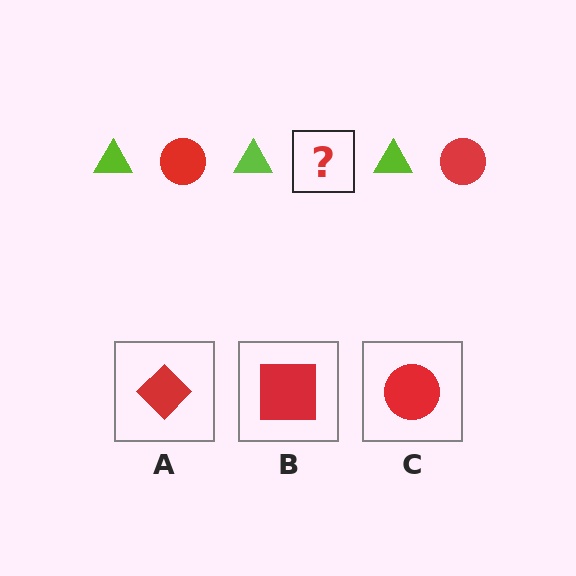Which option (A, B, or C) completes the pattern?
C.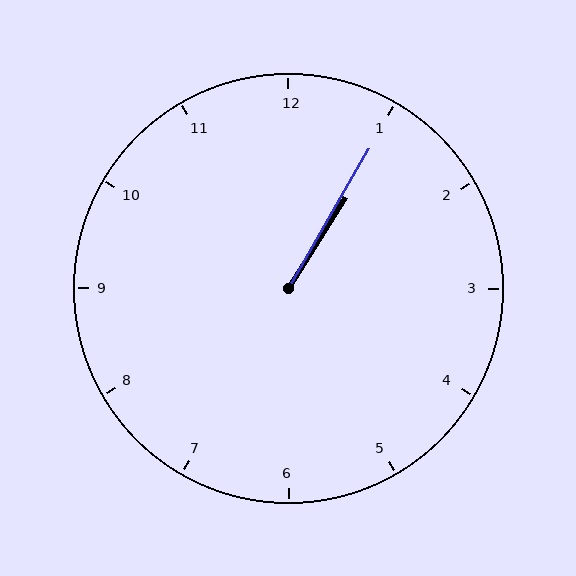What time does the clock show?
1:05.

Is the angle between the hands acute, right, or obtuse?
It is acute.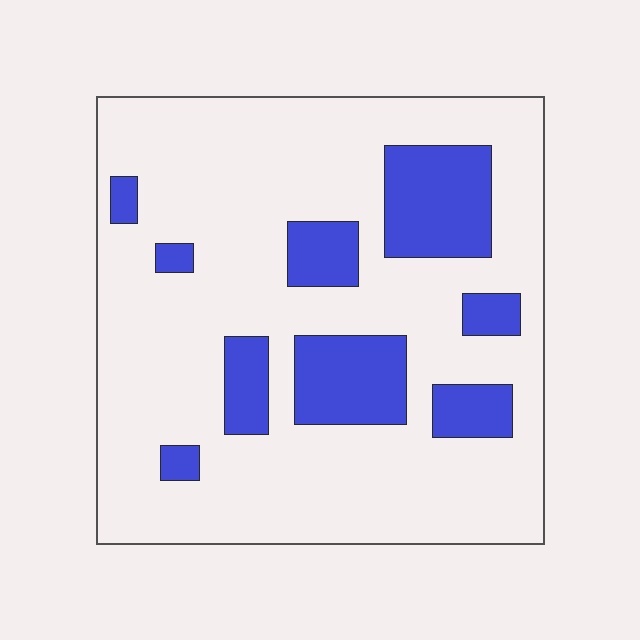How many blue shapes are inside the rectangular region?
9.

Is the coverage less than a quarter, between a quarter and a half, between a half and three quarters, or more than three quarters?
Less than a quarter.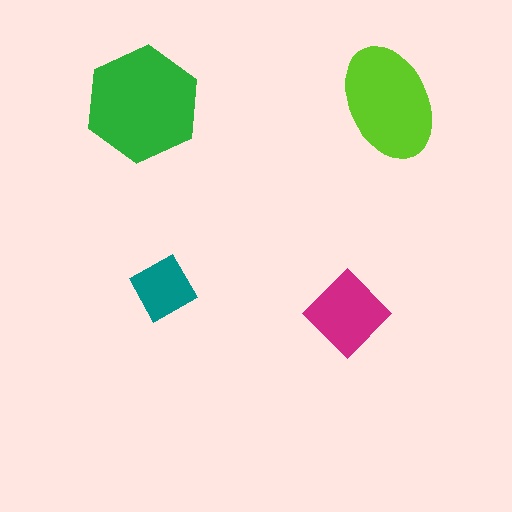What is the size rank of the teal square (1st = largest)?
4th.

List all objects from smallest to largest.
The teal square, the magenta diamond, the lime ellipse, the green hexagon.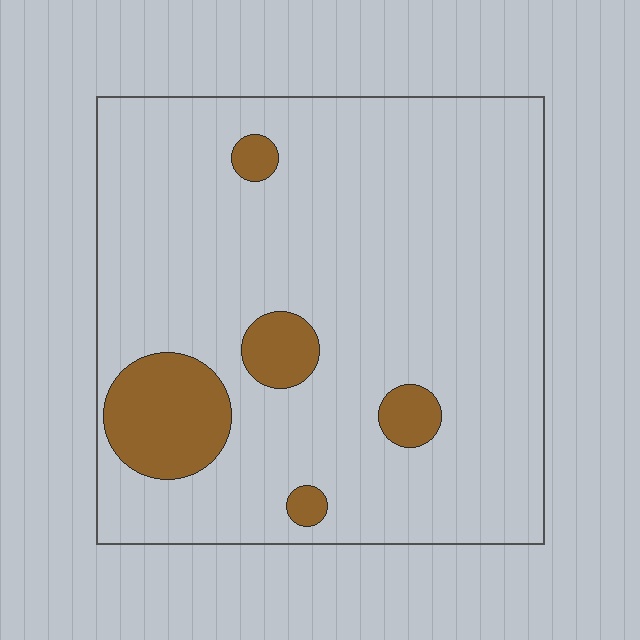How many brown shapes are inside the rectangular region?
5.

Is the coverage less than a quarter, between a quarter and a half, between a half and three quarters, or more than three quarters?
Less than a quarter.